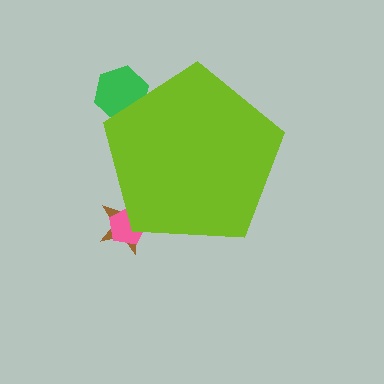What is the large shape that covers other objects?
A lime pentagon.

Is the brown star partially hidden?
Yes, the brown star is partially hidden behind the lime pentagon.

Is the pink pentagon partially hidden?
Yes, the pink pentagon is partially hidden behind the lime pentagon.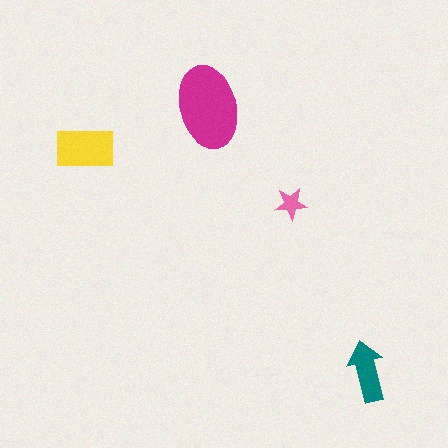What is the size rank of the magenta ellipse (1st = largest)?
1st.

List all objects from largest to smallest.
The magenta ellipse, the yellow rectangle, the teal arrow, the pink star.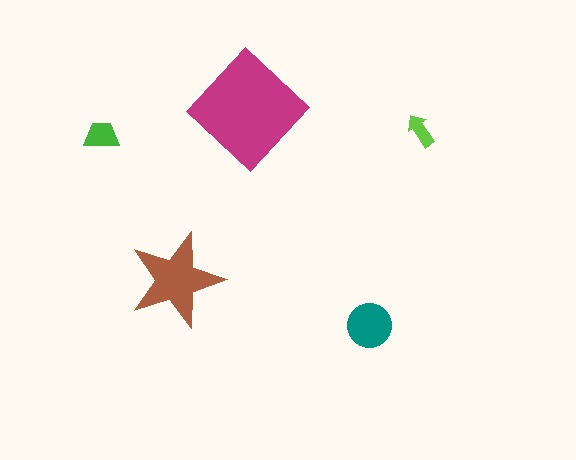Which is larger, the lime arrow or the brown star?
The brown star.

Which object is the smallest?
The lime arrow.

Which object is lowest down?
The teal circle is bottommost.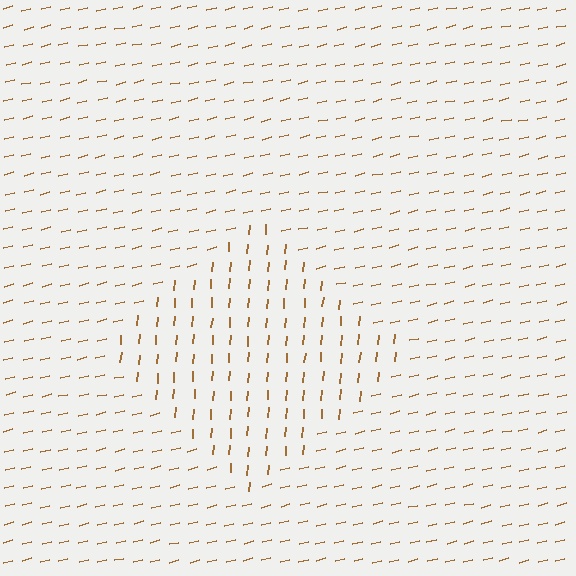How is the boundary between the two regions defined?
The boundary is defined purely by a change in line orientation (approximately 72 degrees difference). All lines are the same color and thickness.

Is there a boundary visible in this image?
Yes, there is a texture boundary formed by a change in line orientation.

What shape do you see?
I see a diamond.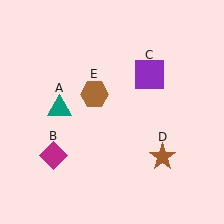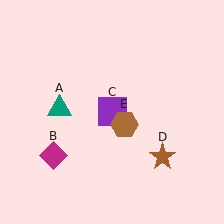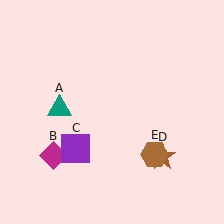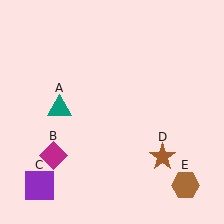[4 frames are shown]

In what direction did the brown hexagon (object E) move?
The brown hexagon (object E) moved down and to the right.